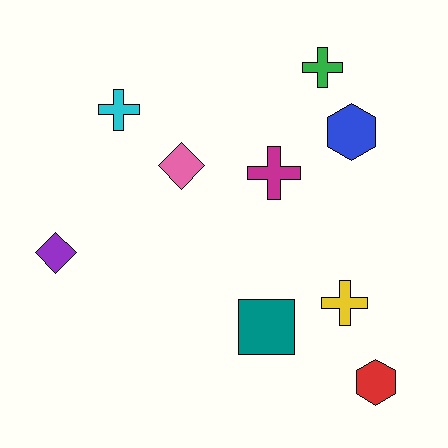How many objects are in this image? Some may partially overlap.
There are 9 objects.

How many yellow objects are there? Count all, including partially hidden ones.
There is 1 yellow object.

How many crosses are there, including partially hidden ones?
There are 4 crosses.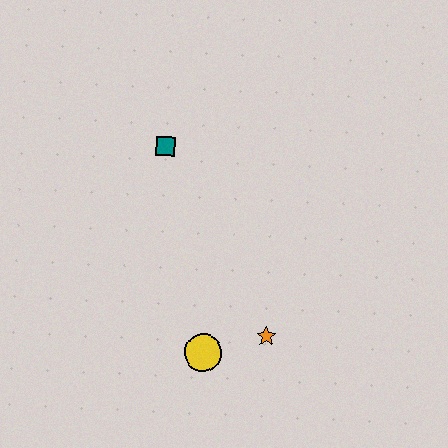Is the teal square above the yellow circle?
Yes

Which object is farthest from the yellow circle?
The teal square is farthest from the yellow circle.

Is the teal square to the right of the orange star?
No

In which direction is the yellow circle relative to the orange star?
The yellow circle is to the left of the orange star.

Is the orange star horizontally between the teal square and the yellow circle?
No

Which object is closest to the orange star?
The yellow circle is closest to the orange star.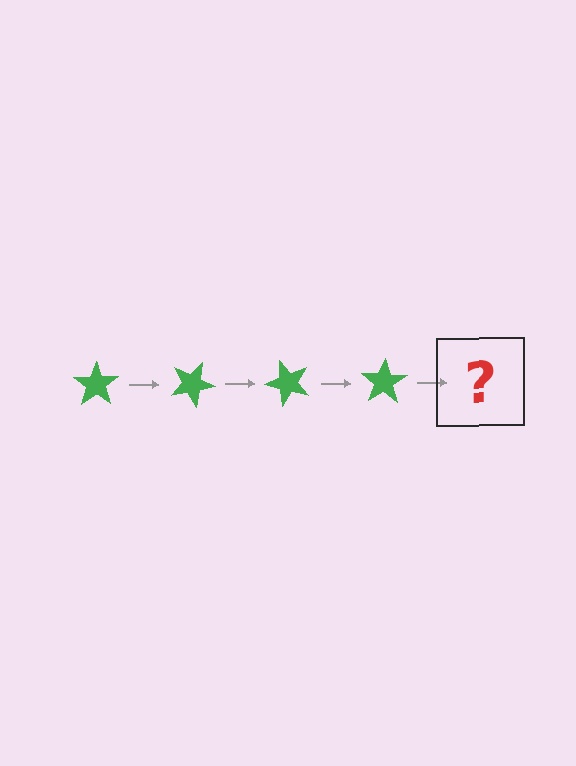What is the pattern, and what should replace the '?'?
The pattern is that the star rotates 25 degrees each step. The '?' should be a green star rotated 100 degrees.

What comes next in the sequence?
The next element should be a green star rotated 100 degrees.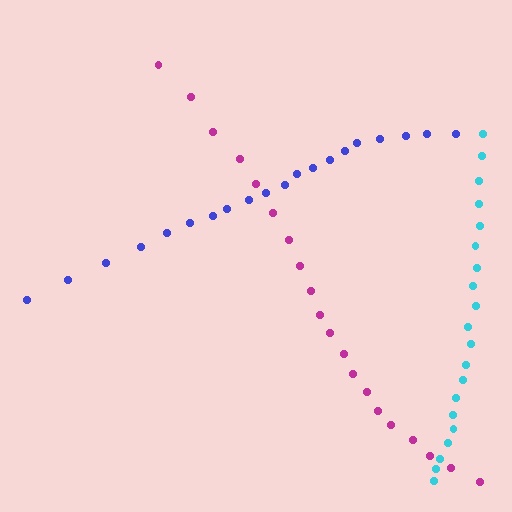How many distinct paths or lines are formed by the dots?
There are 3 distinct paths.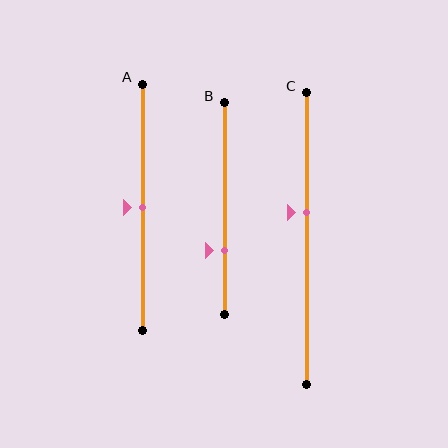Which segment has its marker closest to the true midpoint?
Segment A has its marker closest to the true midpoint.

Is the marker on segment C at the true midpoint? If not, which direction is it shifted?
No, the marker on segment C is shifted upward by about 9% of the segment length.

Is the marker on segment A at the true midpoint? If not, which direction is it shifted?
Yes, the marker on segment A is at the true midpoint.